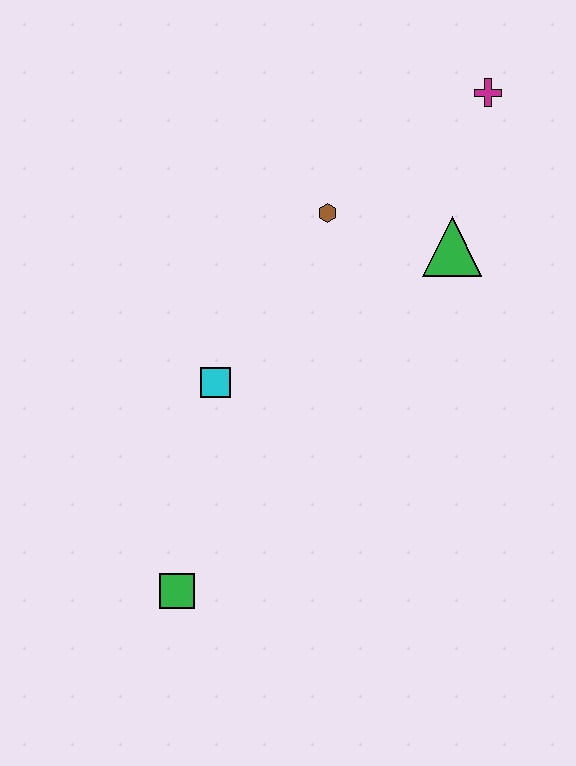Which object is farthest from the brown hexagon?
The green square is farthest from the brown hexagon.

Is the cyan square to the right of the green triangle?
No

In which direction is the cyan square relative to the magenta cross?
The cyan square is below the magenta cross.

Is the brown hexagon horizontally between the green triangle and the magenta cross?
No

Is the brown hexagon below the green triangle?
No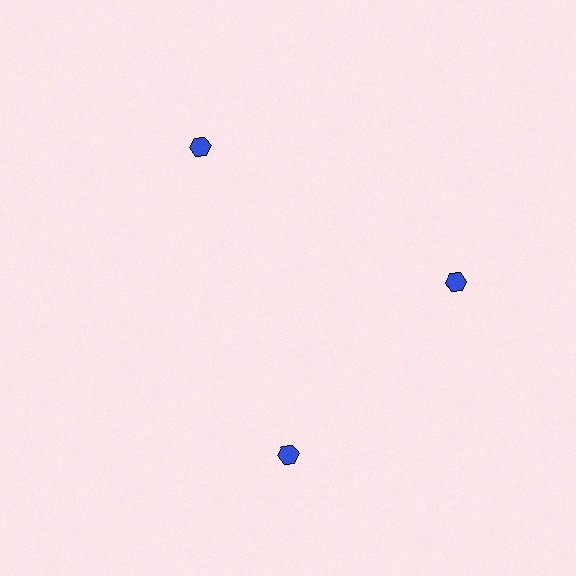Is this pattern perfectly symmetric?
No. The 3 blue hexagons are arranged in a ring, but one element near the 7 o'clock position is rotated out of alignment along the ring, breaking the 3-fold rotational symmetry.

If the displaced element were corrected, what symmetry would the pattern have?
It would have 3-fold rotational symmetry — the pattern would map onto itself every 120 degrees.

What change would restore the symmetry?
The symmetry would be restored by rotating it back into even spacing with its neighbors so that all 3 hexagons sit at equal angles and equal distance from the center.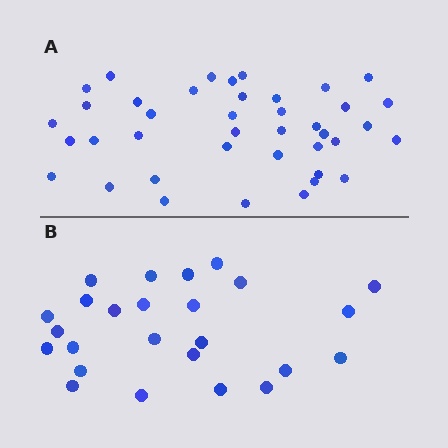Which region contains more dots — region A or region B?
Region A (the top region) has more dots.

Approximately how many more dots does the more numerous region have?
Region A has approximately 15 more dots than region B.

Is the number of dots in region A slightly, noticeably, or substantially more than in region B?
Region A has substantially more. The ratio is roughly 1.6 to 1.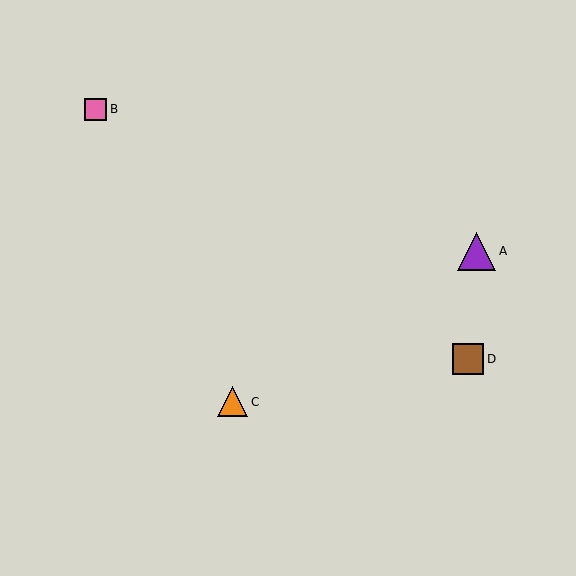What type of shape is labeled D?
Shape D is a brown square.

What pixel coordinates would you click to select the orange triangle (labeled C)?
Click at (232, 402) to select the orange triangle C.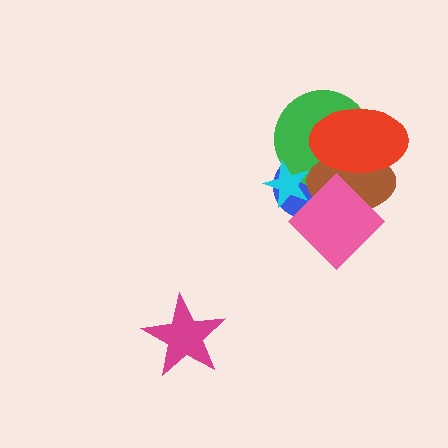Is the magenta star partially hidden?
No, no other shape covers it.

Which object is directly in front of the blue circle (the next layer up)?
The green circle is directly in front of the blue circle.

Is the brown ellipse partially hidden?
Yes, it is partially covered by another shape.